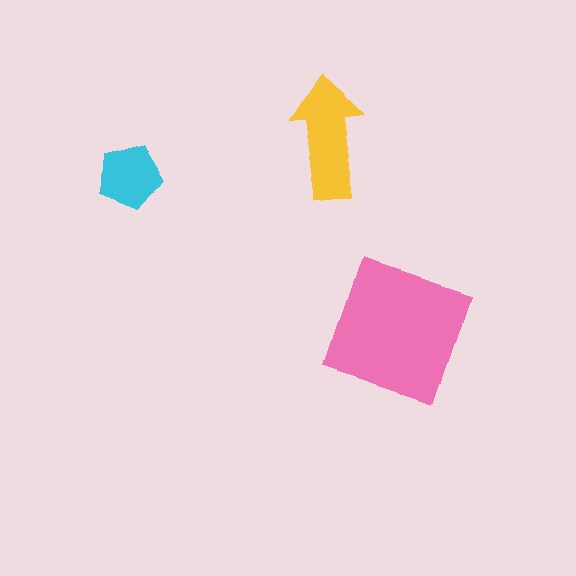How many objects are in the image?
There are 3 objects in the image.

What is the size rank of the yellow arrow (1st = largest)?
2nd.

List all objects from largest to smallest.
The pink square, the yellow arrow, the cyan pentagon.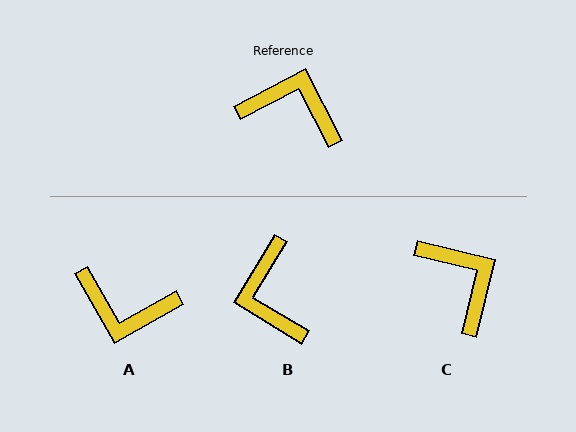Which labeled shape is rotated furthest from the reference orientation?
A, about 178 degrees away.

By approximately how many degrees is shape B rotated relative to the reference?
Approximately 122 degrees counter-clockwise.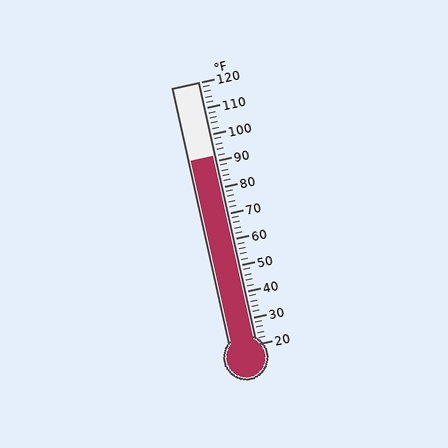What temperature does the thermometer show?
The thermometer shows approximately 92°F.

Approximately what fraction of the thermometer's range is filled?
The thermometer is filled to approximately 70% of its range.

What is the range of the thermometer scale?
The thermometer scale ranges from 20°F to 120°F.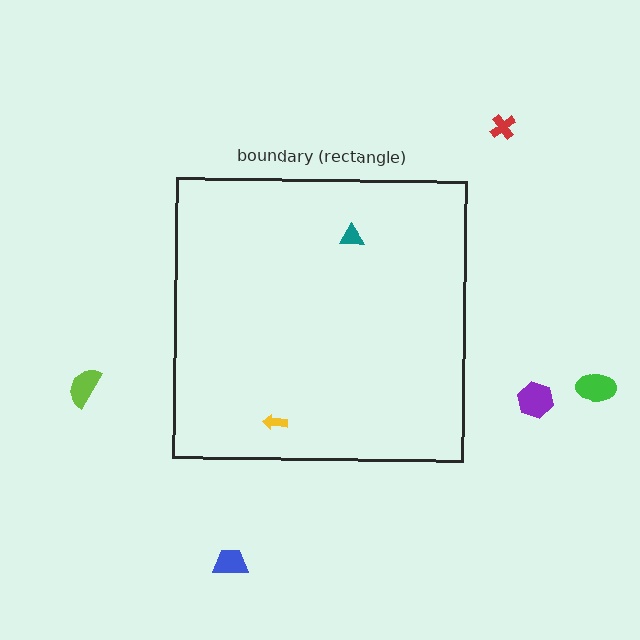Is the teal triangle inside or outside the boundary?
Inside.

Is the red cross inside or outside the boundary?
Outside.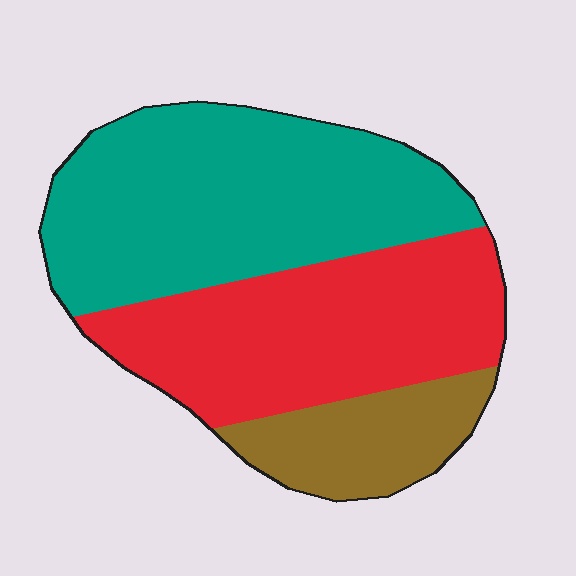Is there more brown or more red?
Red.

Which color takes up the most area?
Teal, at roughly 45%.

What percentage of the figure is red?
Red takes up between a third and a half of the figure.